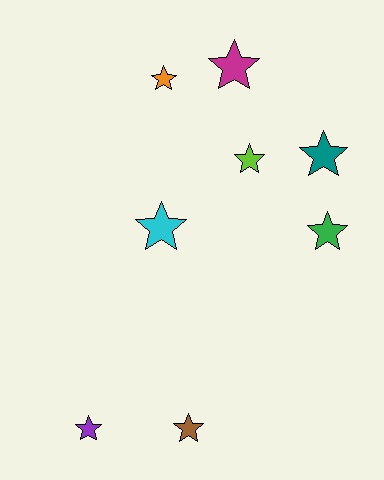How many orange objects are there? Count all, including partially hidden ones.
There is 1 orange object.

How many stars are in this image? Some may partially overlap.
There are 8 stars.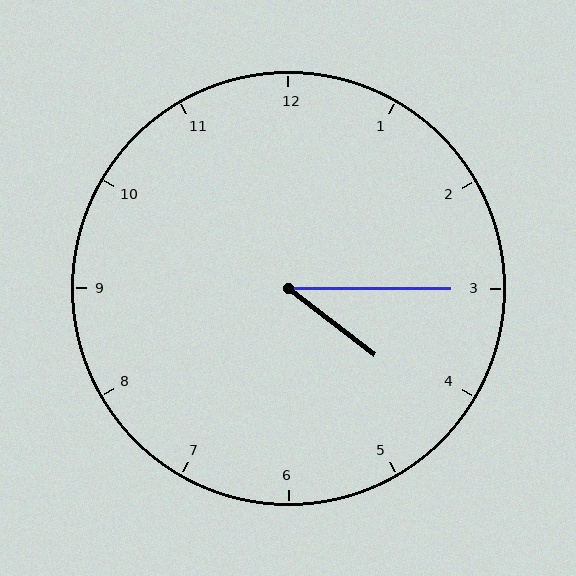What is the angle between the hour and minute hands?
Approximately 38 degrees.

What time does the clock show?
4:15.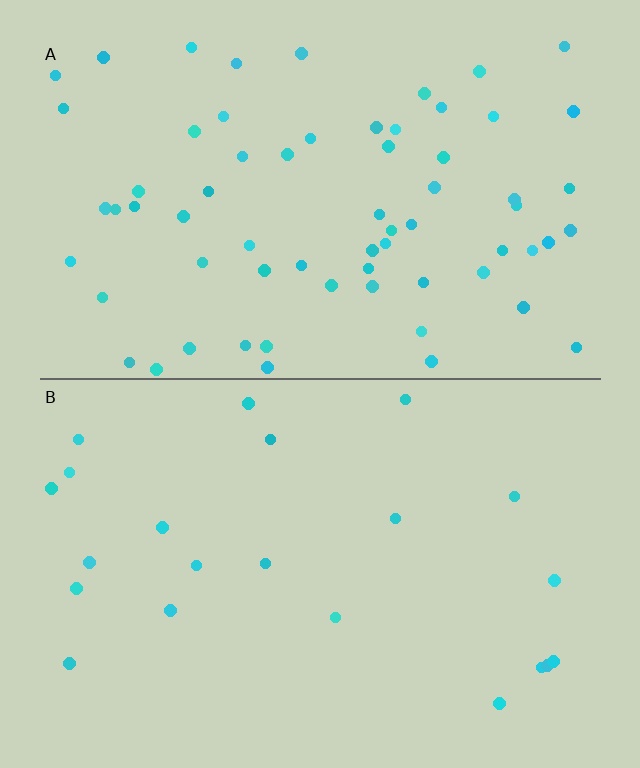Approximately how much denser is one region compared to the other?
Approximately 3.0× — region A over region B.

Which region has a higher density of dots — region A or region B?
A (the top).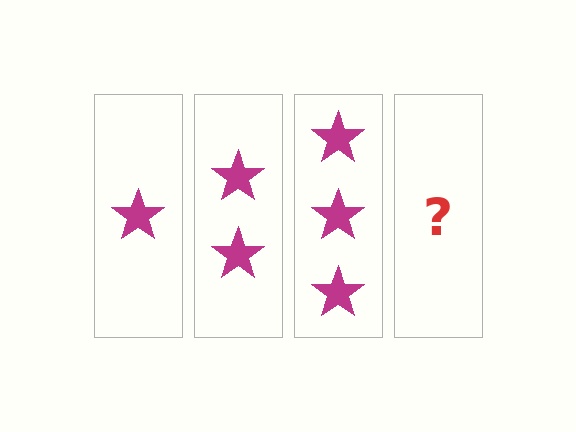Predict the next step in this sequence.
The next step is 4 stars.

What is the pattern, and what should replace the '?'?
The pattern is that each step adds one more star. The '?' should be 4 stars.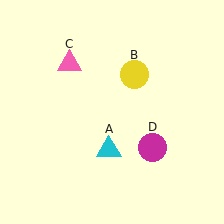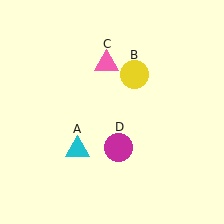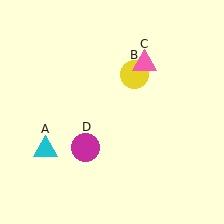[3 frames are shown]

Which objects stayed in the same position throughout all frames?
Yellow circle (object B) remained stationary.